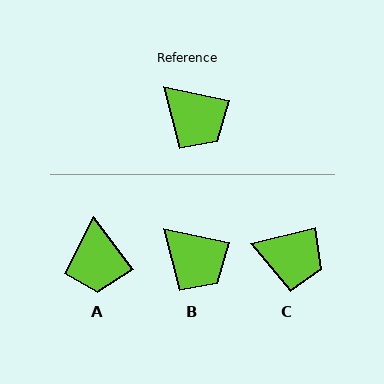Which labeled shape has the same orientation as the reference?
B.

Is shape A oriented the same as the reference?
No, it is off by about 41 degrees.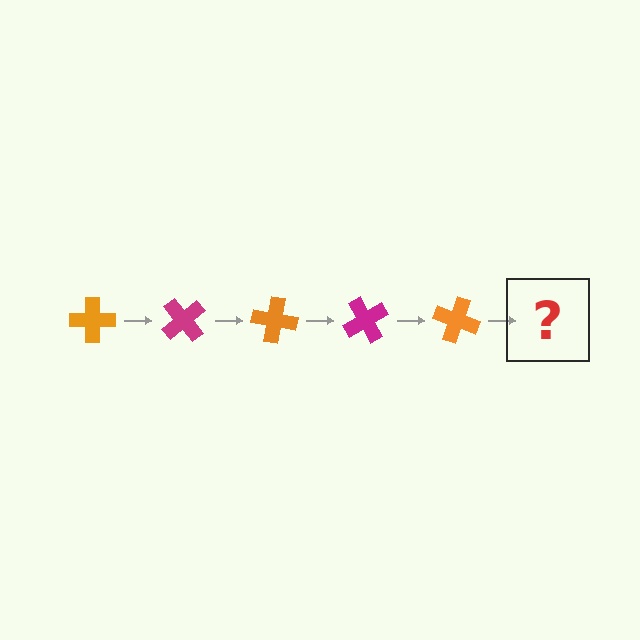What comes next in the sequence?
The next element should be a magenta cross, rotated 250 degrees from the start.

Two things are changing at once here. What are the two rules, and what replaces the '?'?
The two rules are that it rotates 50 degrees each step and the color cycles through orange and magenta. The '?' should be a magenta cross, rotated 250 degrees from the start.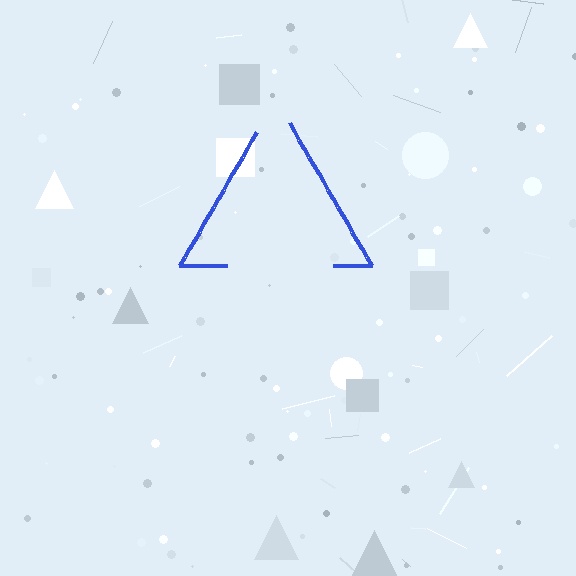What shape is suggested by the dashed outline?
The dashed outline suggests a triangle.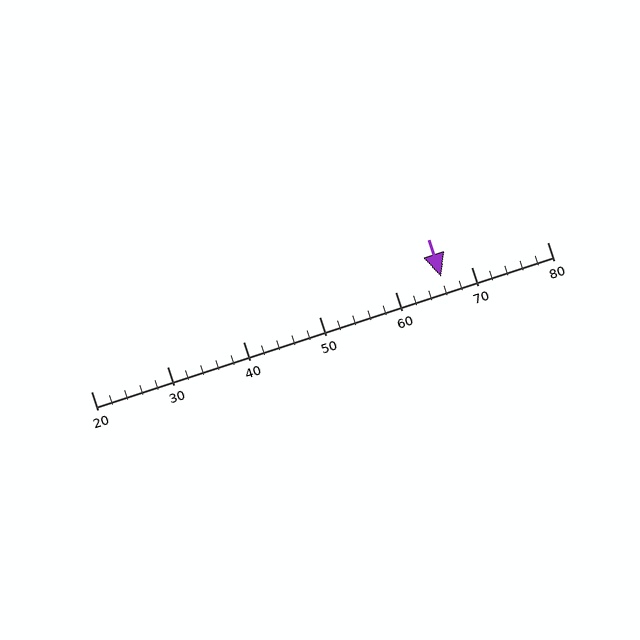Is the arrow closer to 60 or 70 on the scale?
The arrow is closer to 70.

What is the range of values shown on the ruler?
The ruler shows values from 20 to 80.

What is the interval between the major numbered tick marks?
The major tick marks are spaced 10 units apart.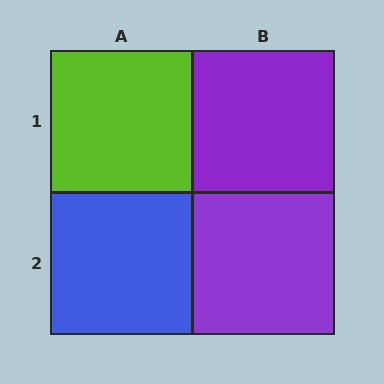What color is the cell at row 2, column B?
Purple.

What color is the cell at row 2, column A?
Blue.